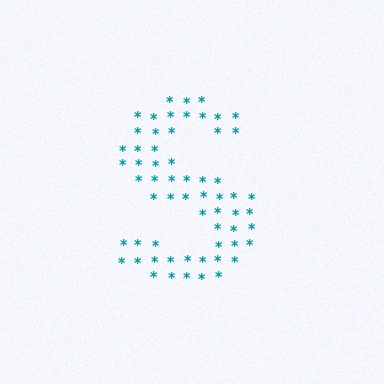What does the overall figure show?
The overall figure shows the letter S.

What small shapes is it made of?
It is made of small asterisks.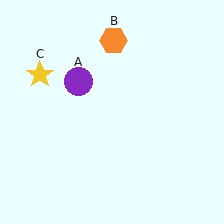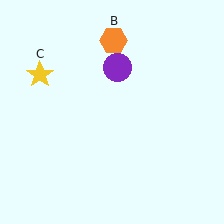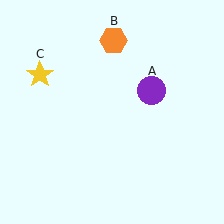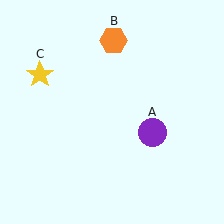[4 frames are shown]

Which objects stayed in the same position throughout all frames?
Orange hexagon (object B) and yellow star (object C) remained stationary.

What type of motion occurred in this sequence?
The purple circle (object A) rotated clockwise around the center of the scene.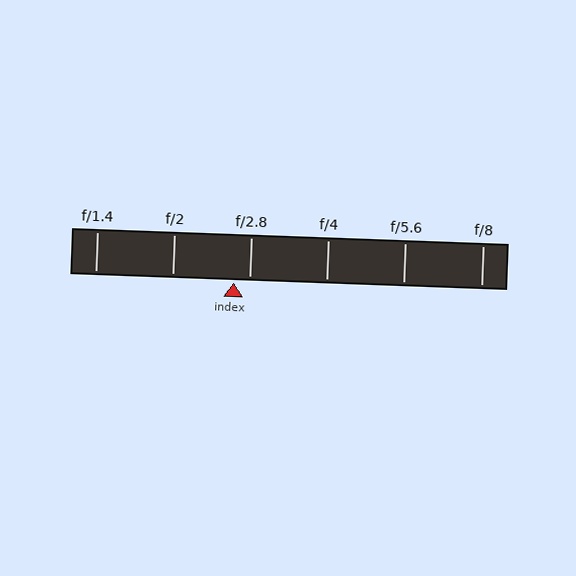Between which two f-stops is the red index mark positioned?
The index mark is between f/2 and f/2.8.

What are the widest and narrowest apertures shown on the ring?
The widest aperture shown is f/1.4 and the narrowest is f/8.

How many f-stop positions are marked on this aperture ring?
There are 6 f-stop positions marked.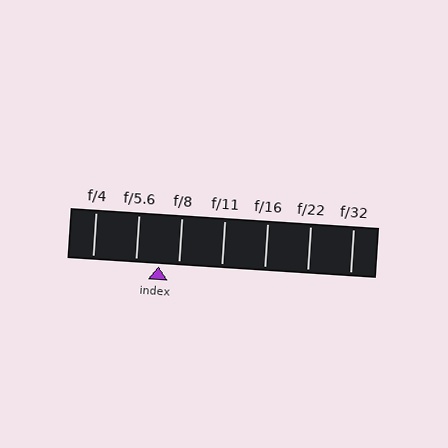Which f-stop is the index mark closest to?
The index mark is closest to f/8.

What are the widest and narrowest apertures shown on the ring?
The widest aperture shown is f/4 and the narrowest is f/32.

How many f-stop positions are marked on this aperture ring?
There are 7 f-stop positions marked.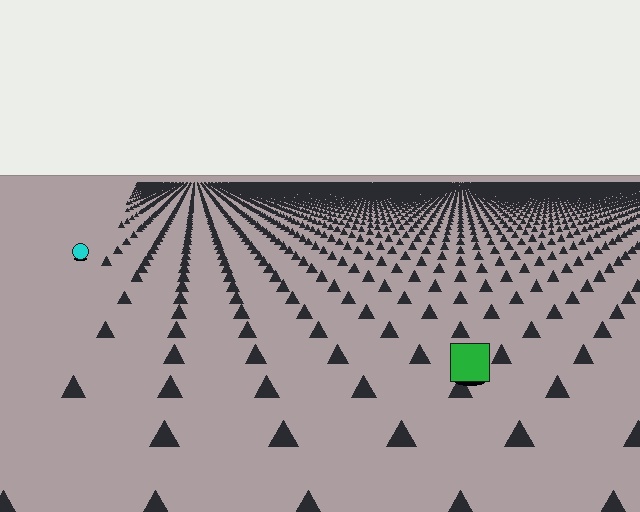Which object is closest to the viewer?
The green square is closest. The texture marks near it are larger and more spread out.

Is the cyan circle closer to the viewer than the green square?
No. The green square is closer — you can tell from the texture gradient: the ground texture is coarser near it.